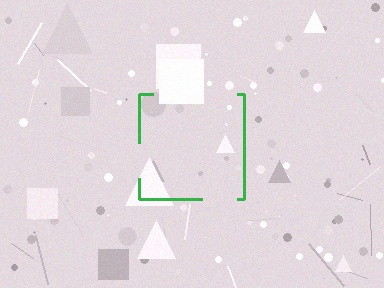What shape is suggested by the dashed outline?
The dashed outline suggests a square.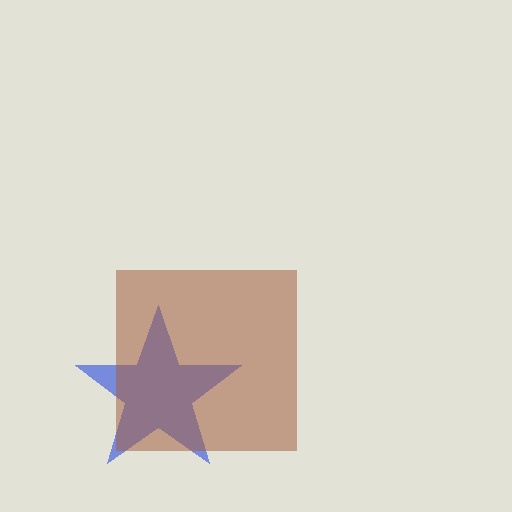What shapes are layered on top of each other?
The layered shapes are: a blue star, a brown square.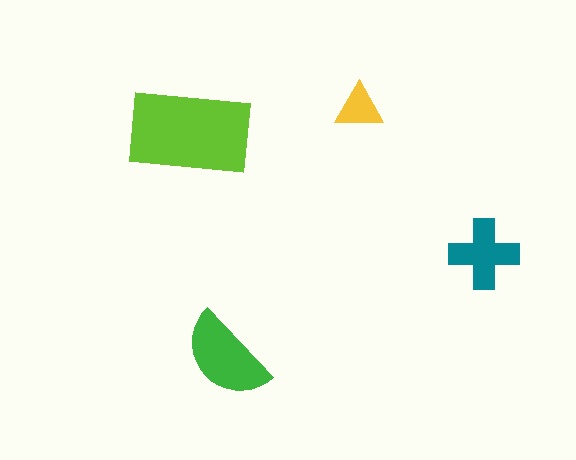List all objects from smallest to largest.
The yellow triangle, the teal cross, the green semicircle, the lime rectangle.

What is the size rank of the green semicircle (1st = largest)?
2nd.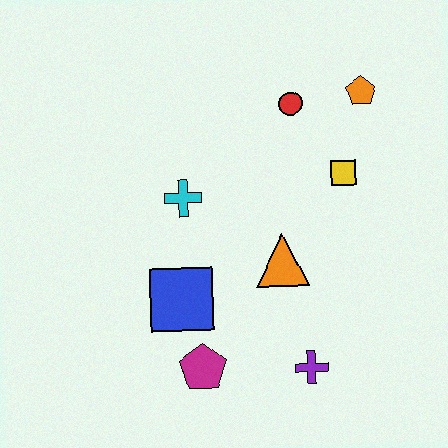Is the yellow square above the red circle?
No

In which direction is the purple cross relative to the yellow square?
The purple cross is below the yellow square.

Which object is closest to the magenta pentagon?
The blue square is closest to the magenta pentagon.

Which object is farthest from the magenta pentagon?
The orange pentagon is farthest from the magenta pentagon.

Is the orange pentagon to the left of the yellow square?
No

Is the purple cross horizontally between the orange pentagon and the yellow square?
No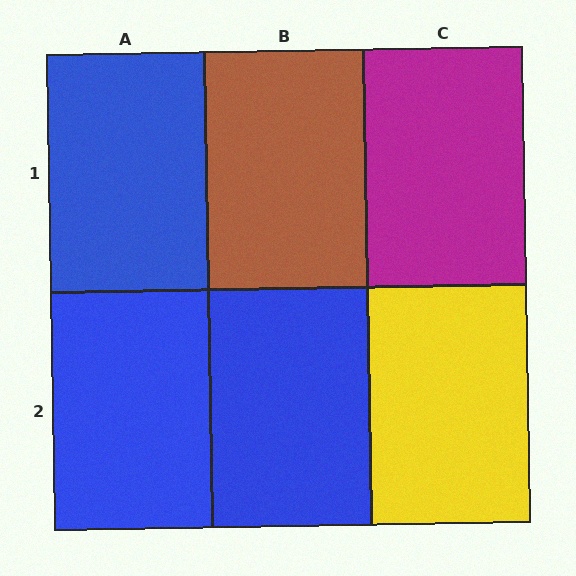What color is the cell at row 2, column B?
Blue.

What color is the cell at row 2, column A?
Blue.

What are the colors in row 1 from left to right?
Blue, brown, magenta.